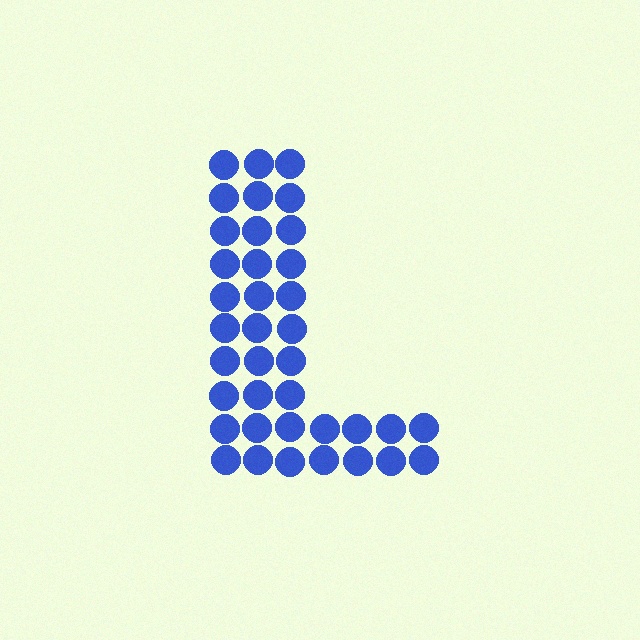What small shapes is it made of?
It is made of small circles.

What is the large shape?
The large shape is the letter L.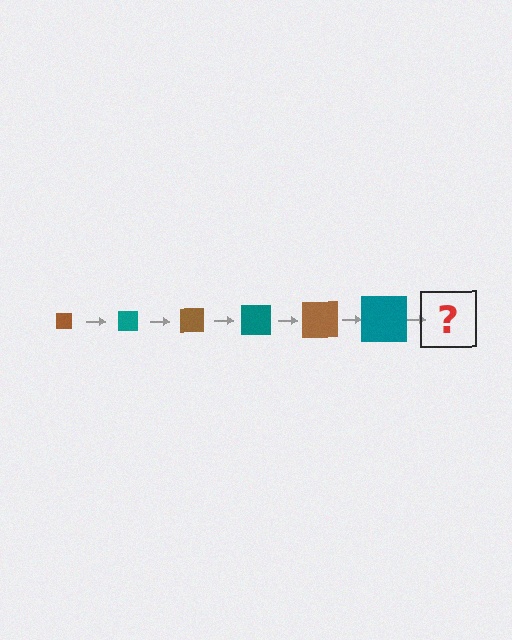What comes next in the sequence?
The next element should be a brown square, larger than the previous one.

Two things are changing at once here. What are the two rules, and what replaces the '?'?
The two rules are that the square grows larger each step and the color cycles through brown and teal. The '?' should be a brown square, larger than the previous one.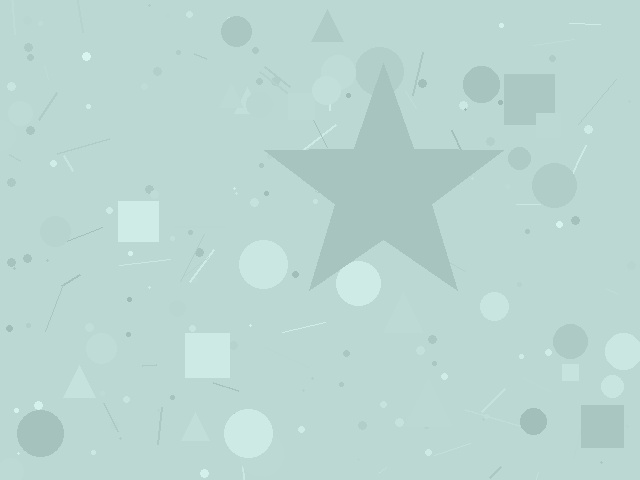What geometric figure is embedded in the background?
A star is embedded in the background.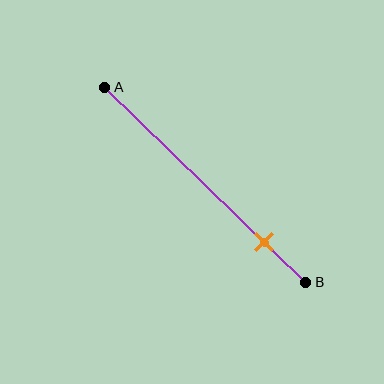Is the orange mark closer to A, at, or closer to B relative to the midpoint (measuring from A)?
The orange mark is closer to point B than the midpoint of segment AB.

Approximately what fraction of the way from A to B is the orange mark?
The orange mark is approximately 80% of the way from A to B.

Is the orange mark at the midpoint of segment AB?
No, the mark is at about 80% from A, not at the 50% midpoint.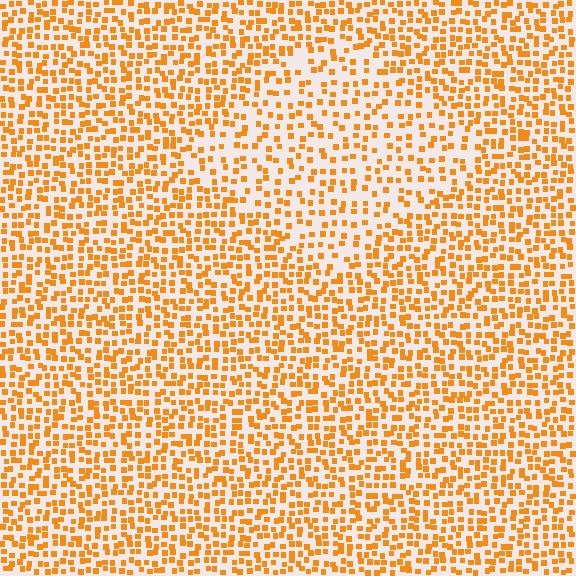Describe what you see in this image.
The image contains small orange elements arranged at two different densities. A diamond-shaped region is visible where the elements are less densely packed than the surrounding area.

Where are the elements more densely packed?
The elements are more densely packed outside the diamond boundary.